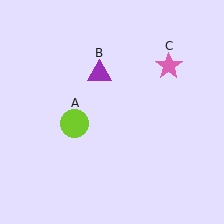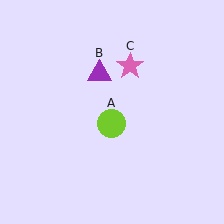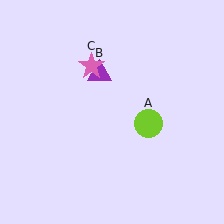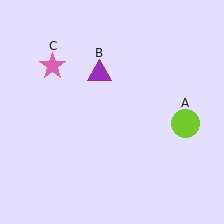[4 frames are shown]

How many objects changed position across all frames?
2 objects changed position: lime circle (object A), pink star (object C).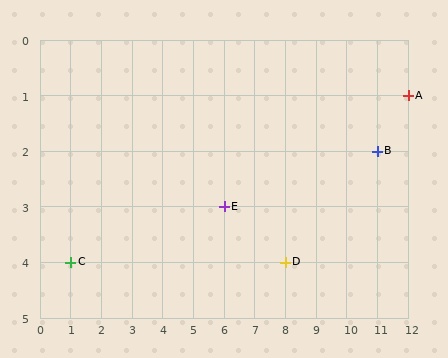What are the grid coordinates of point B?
Point B is at grid coordinates (11, 2).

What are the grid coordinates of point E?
Point E is at grid coordinates (6, 3).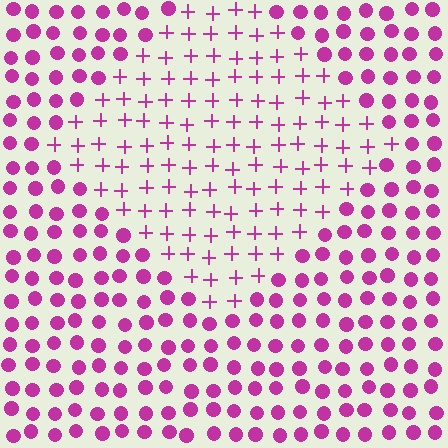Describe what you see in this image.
The image is filled with small magenta elements arranged in a uniform grid. A diamond-shaped region contains plus signs, while the surrounding area contains circles. The boundary is defined purely by the change in element shape.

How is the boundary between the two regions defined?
The boundary is defined by a change in element shape: plus signs inside vs. circles outside. All elements share the same color and spacing.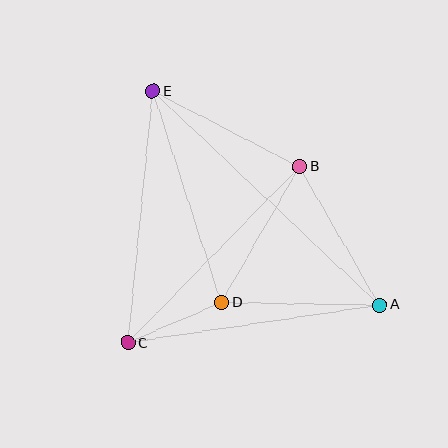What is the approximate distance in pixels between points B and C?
The distance between B and C is approximately 246 pixels.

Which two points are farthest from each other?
Points A and E are farthest from each other.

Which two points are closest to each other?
Points C and D are closest to each other.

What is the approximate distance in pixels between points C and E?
The distance between C and E is approximately 253 pixels.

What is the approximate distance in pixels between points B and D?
The distance between B and D is approximately 157 pixels.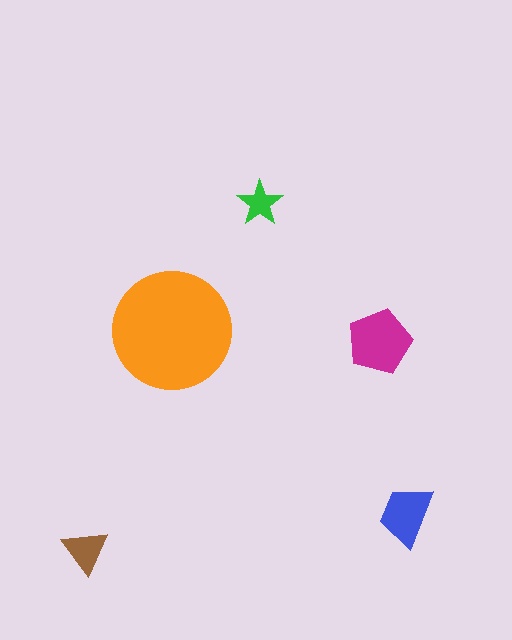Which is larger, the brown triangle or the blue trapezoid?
The blue trapezoid.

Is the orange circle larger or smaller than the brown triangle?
Larger.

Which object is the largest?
The orange circle.